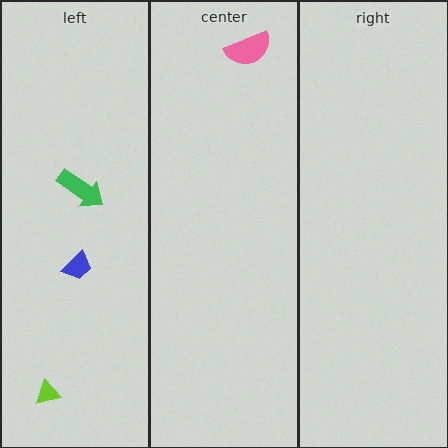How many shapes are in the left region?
3.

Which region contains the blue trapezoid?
The left region.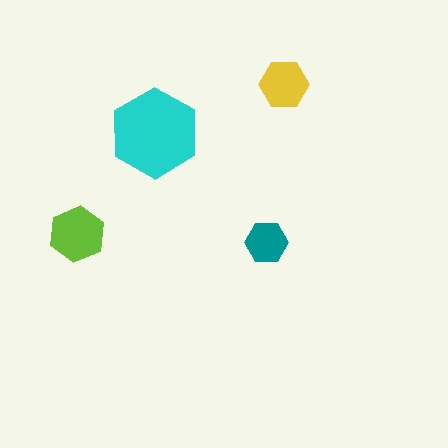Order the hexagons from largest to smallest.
the cyan one, the lime one, the yellow one, the teal one.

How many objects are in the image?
There are 4 objects in the image.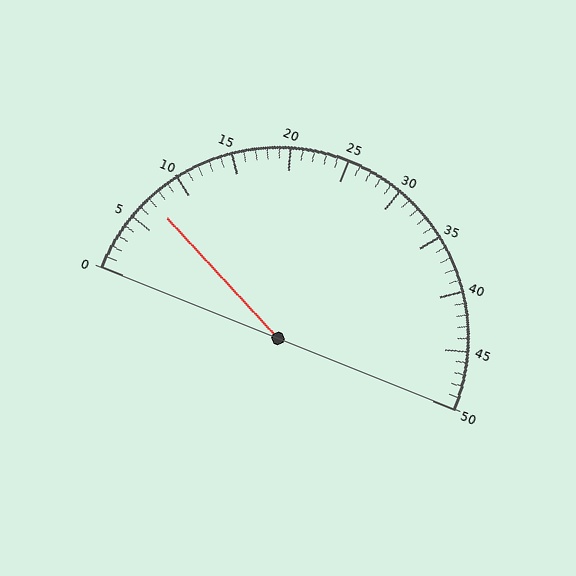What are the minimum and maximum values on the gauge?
The gauge ranges from 0 to 50.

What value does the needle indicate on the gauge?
The needle indicates approximately 7.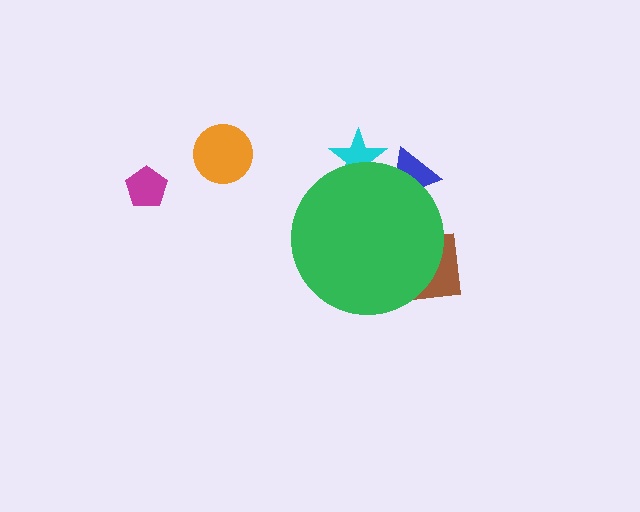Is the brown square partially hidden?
Yes, the brown square is partially hidden behind the green circle.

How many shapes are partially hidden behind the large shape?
3 shapes are partially hidden.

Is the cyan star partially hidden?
Yes, the cyan star is partially hidden behind the green circle.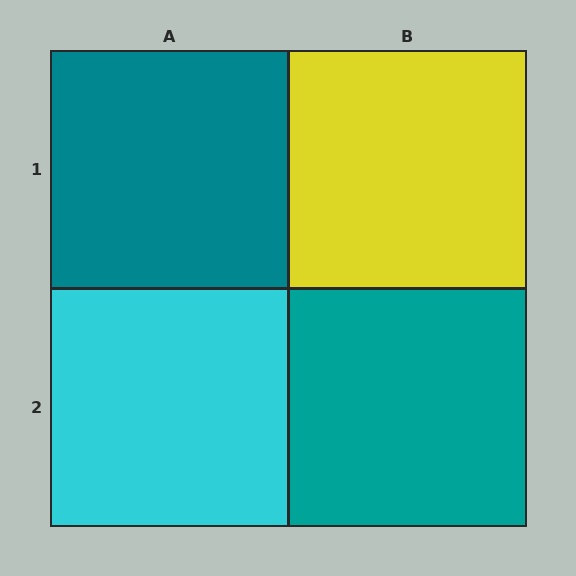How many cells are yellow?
1 cell is yellow.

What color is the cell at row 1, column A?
Teal.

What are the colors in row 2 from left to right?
Cyan, teal.